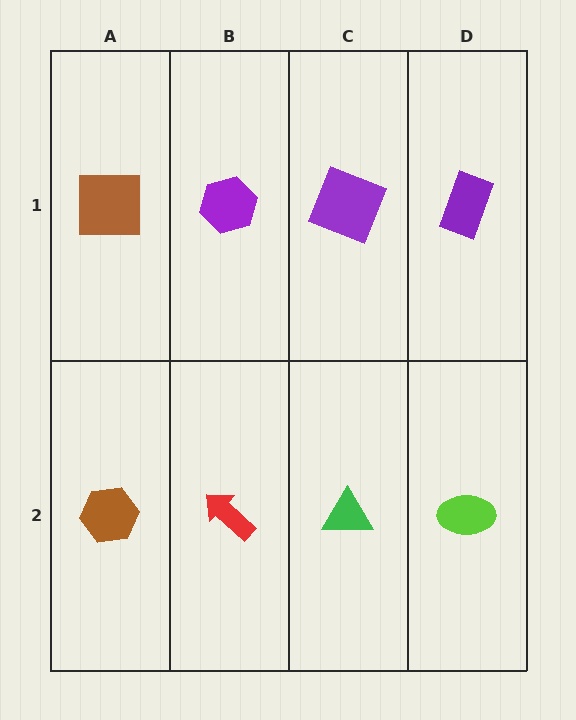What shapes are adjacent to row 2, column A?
A brown square (row 1, column A), a red arrow (row 2, column B).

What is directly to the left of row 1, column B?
A brown square.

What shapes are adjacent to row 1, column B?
A red arrow (row 2, column B), a brown square (row 1, column A), a purple square (row 1, column C).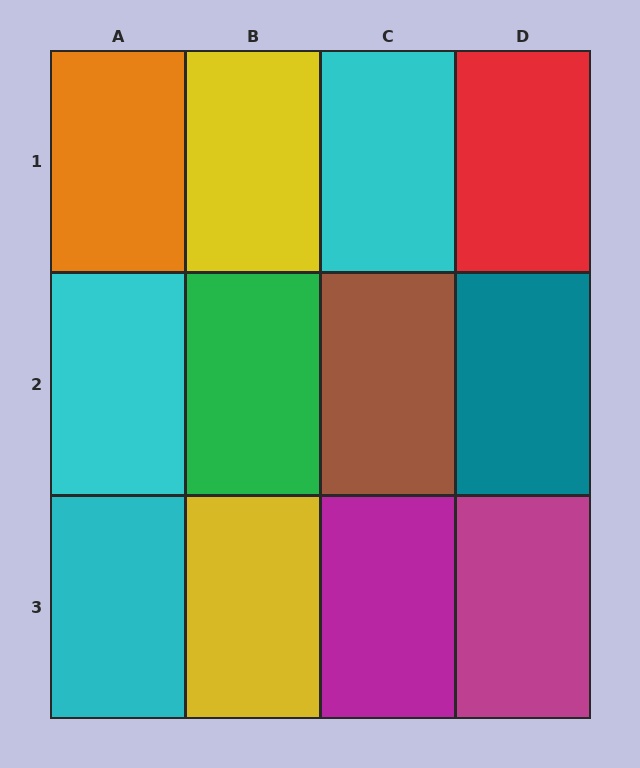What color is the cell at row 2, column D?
Teal.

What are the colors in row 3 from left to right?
Cyan, yellow, magenta, magenta.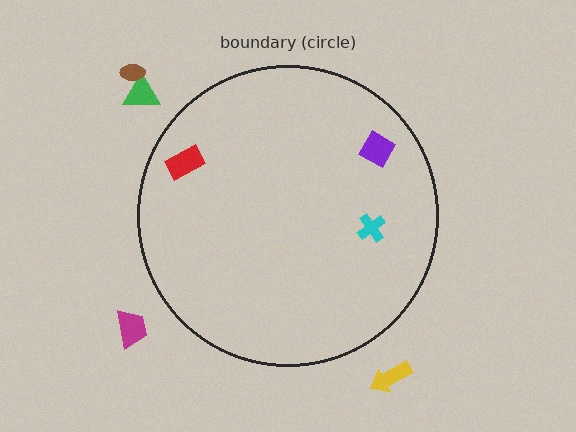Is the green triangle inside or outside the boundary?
Outside.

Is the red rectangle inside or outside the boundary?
Inside.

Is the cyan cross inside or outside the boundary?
Inside.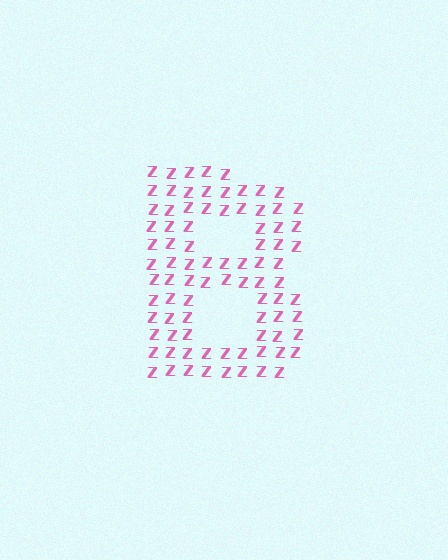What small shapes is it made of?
It is made of small letter Z's.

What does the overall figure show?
The overall figure shows the letter B.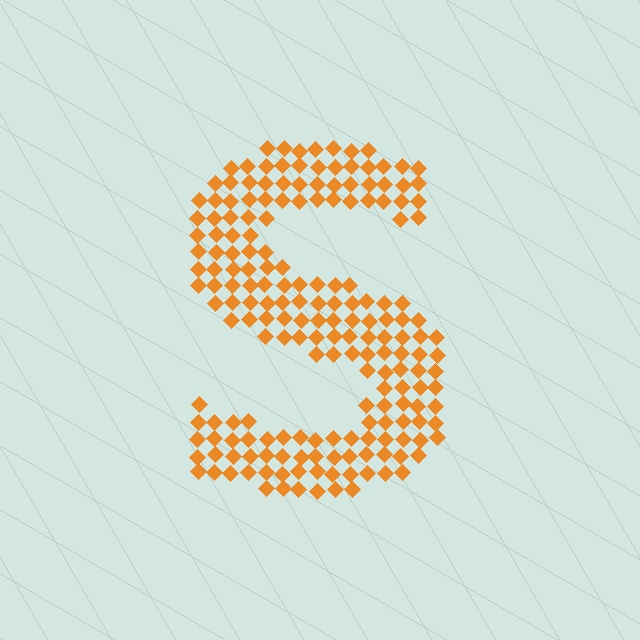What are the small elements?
The small elements are diamonds.